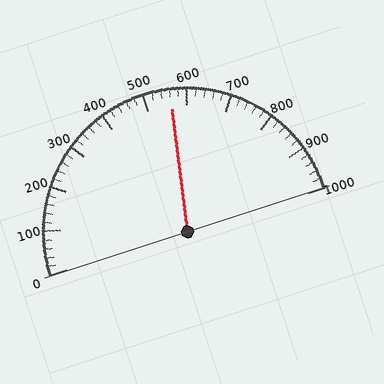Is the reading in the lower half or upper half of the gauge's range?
The reading is in the upper half of the range (0 to 1000).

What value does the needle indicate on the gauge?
The needle indicates approximately 560.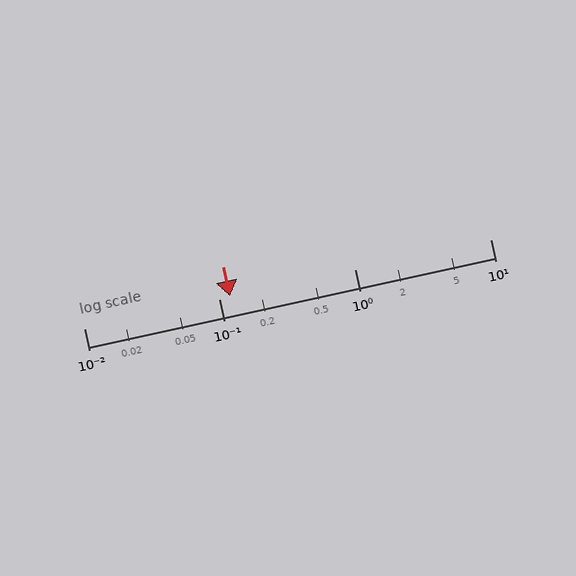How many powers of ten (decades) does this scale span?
The scale spans 3 decades, from 0.01 to 10.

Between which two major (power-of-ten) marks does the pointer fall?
The pointer is between 0.1 and 1.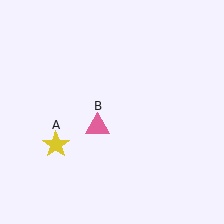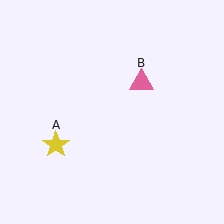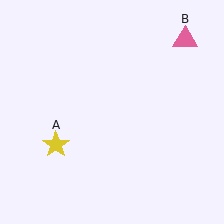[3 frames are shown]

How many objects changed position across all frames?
1 object changed position: pink triangle (object B).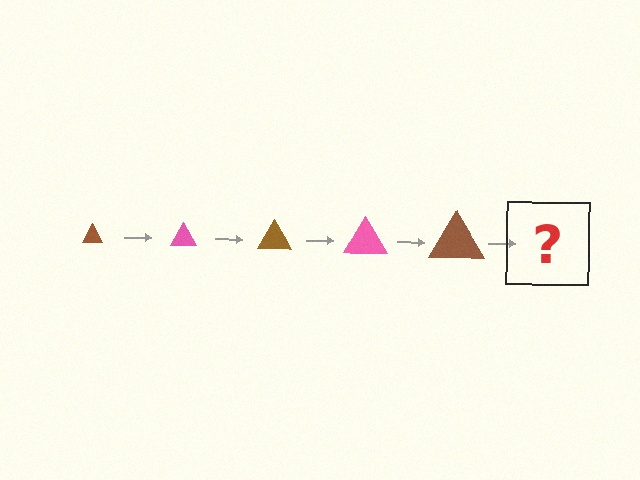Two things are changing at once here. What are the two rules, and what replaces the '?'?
The two rules are that the triangle grows larger each step and the color cycles through brown and pink. The '?' should be a pink triangle, larger than the previous one.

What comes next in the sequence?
The next element should be a pink triangle, larger than the previous one.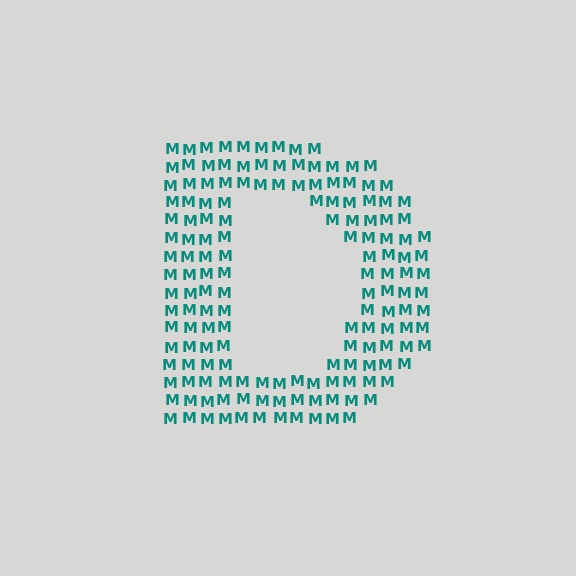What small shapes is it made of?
It is made of small letter M's.